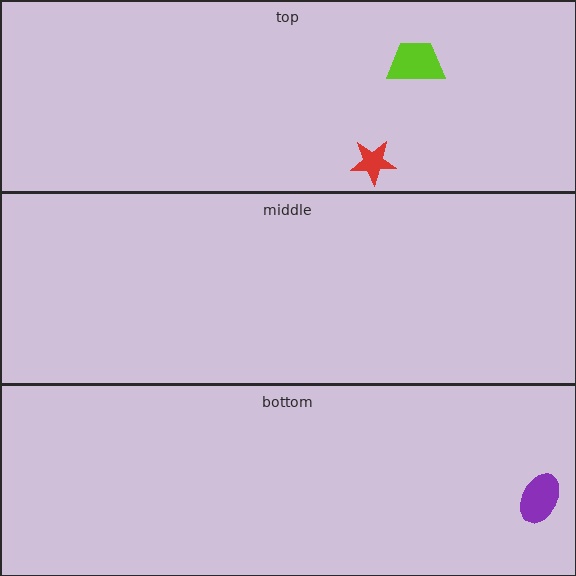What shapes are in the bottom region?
The purple ellipse.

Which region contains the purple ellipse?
The bottom region.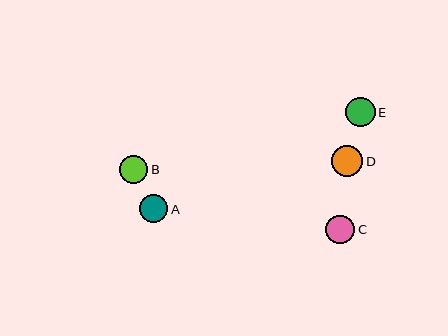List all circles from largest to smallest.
From largest to smallest: D, E, C, B, A.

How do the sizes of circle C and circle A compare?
Circle C and circle A are approximately the same size.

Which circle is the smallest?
Circle A is the smallest with a size of approximately 28 pixels.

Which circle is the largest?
Circle D is the largest with a size of approximately 31 pixels.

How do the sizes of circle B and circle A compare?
Circle B and circle A are approximately the same size.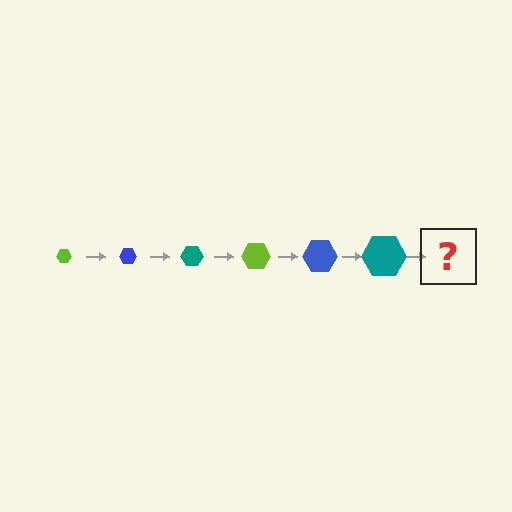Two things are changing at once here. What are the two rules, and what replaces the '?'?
The two rules are that the hexagon grows larger each step and the color cycles through lime, blue, and teal. The '?' should be a lime hexagon, larger than the previous one.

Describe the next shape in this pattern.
It should be a lime hexagon, larger than the previous one.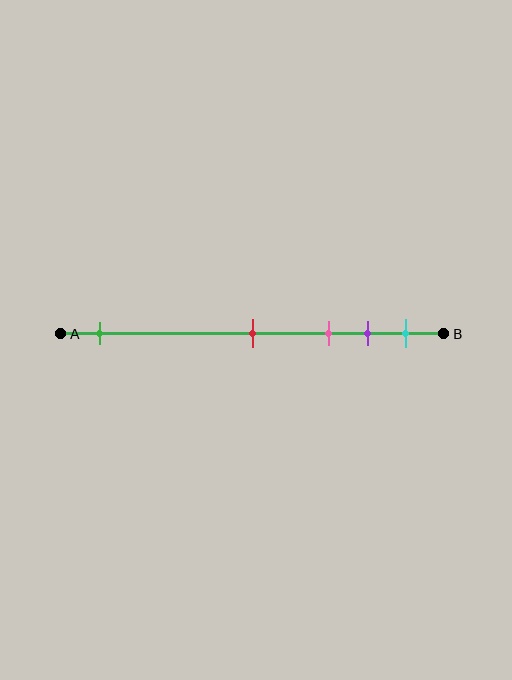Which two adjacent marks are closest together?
The purple and cyan marks are the closest adjacent pair.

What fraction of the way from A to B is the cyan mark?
The cyan mark is approximately 90% (0.9) of the way from A to B.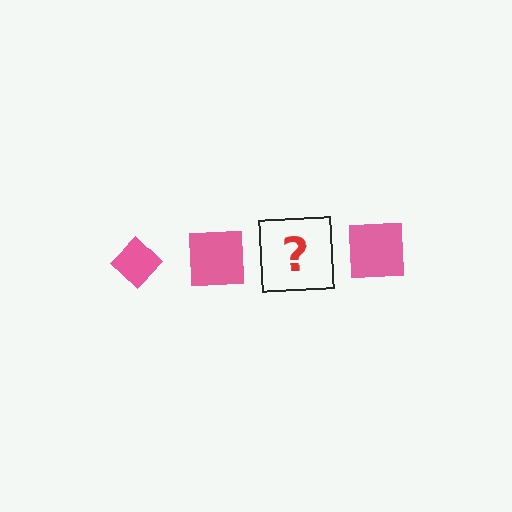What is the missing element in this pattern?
The missing element is a pink diamond.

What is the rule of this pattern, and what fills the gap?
The rule is that the pattern cycles through diamond, square shapes in pink. The gap should be filled with a pink diamond.